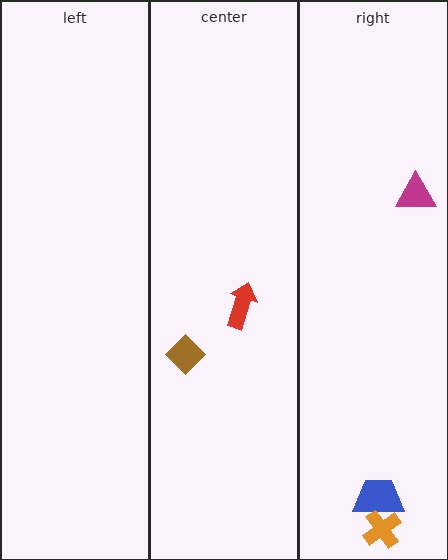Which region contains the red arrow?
The center region.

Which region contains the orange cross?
The right region.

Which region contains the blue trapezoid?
The right region.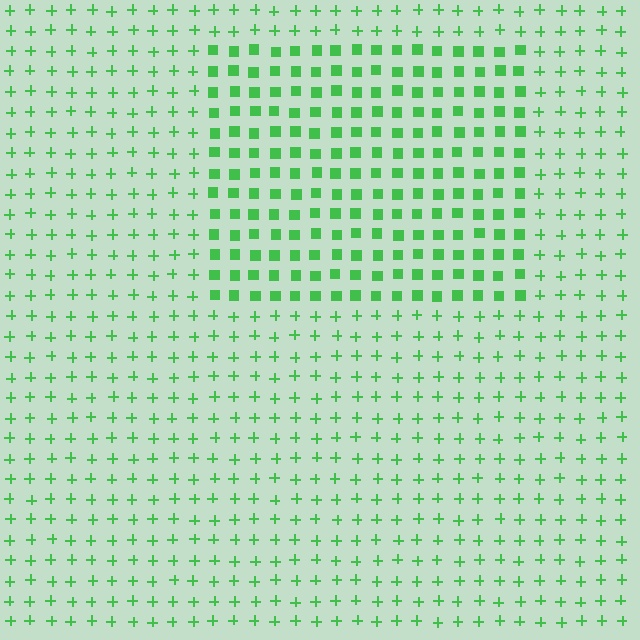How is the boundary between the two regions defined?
The boundary is defined by a change in element shape: squares inside vs. plus signs outside. All elements share the same color and spacing.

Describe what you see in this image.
The image is filled with small green elements arranged in a uniform grid. A rectangle-shaped region contains squares, while the surrounding area contains plus signs. The boundary is defined purely by the change in element shape.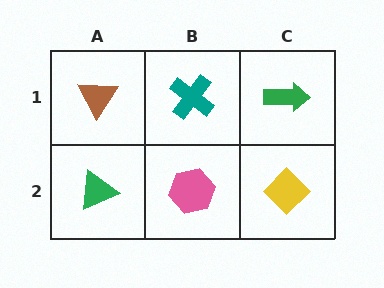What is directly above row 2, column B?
A teal cross.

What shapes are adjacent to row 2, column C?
A green arrow (row 1, column C), a pink hexagon (row 2, column B).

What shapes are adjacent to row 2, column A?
A brown triangle (row 1, column A), a pink hexagon (row 2, column B).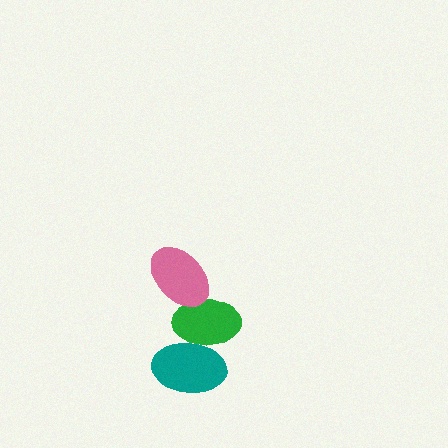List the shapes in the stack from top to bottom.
From top to bottom: the pink ellipse, the green ellipse, the teal ellipse.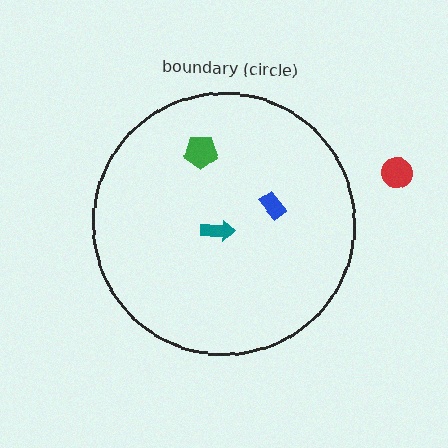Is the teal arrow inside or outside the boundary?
Inside.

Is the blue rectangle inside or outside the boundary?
Inside.